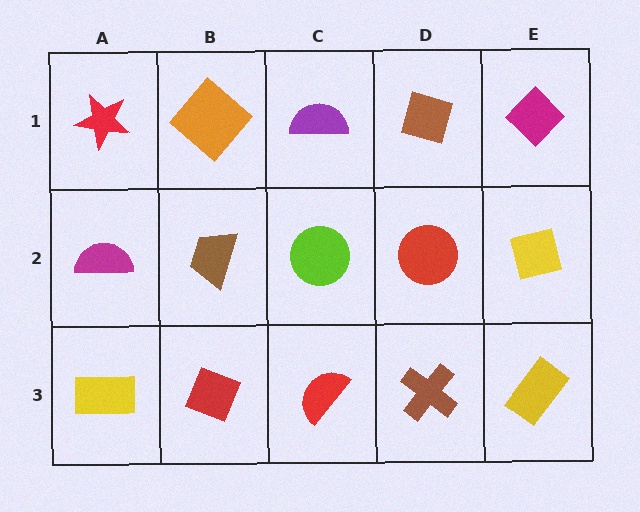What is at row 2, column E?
A yellow square.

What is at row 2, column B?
A brown trapezoid.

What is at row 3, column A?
A yellow rectangle.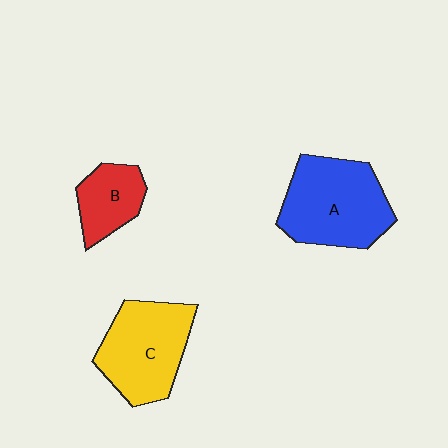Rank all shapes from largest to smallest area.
From largest to smallest: A (blue), C (yellow), B (red).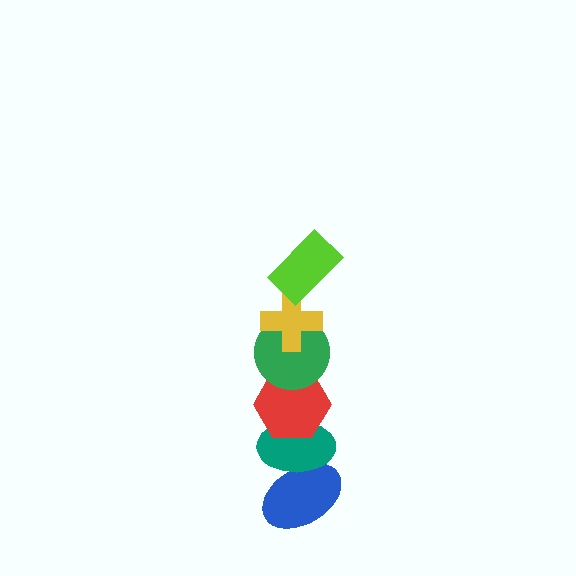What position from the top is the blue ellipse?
The blue ellipse is 6th from the top.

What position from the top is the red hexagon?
The red hexagon is 4th from the top.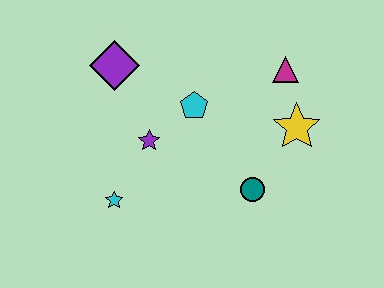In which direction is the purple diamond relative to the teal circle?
The purple diamond is to the left of the teal circle.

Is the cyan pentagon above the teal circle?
Yes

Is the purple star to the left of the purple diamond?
No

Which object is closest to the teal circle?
The yellow star is closest to the teal circle.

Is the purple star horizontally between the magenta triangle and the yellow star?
No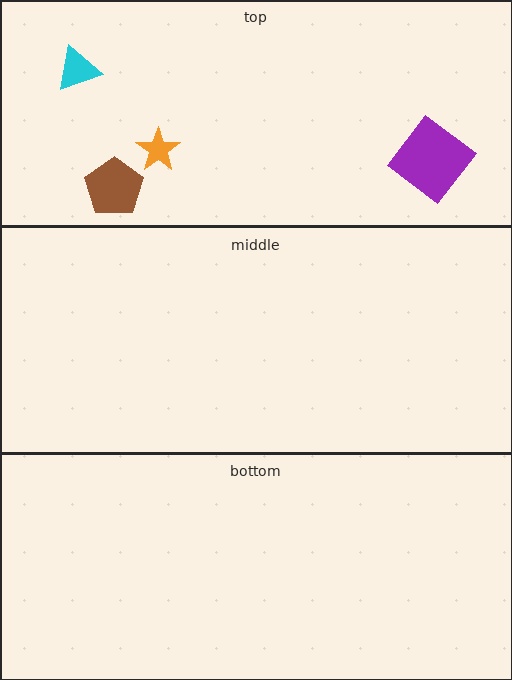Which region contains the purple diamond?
The top region.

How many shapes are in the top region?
4.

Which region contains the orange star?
The top region.